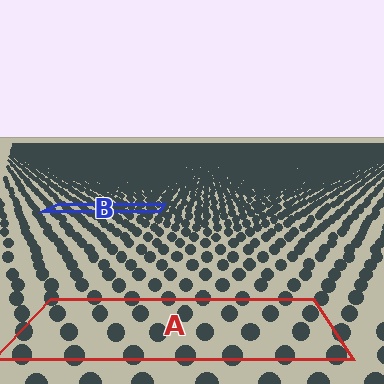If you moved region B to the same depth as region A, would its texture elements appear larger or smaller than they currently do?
They would appear larger. At a closer depth, the same texture elements are projected at a bigger on-screen size.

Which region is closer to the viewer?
Region A is closer. The texture elements there are larger and more spread out.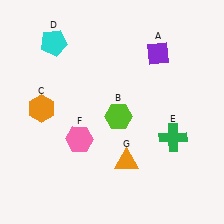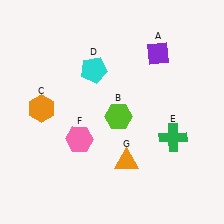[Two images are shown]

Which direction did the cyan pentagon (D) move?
The cyan pentagon (D) moved right.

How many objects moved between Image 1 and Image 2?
1 object moved between the two images.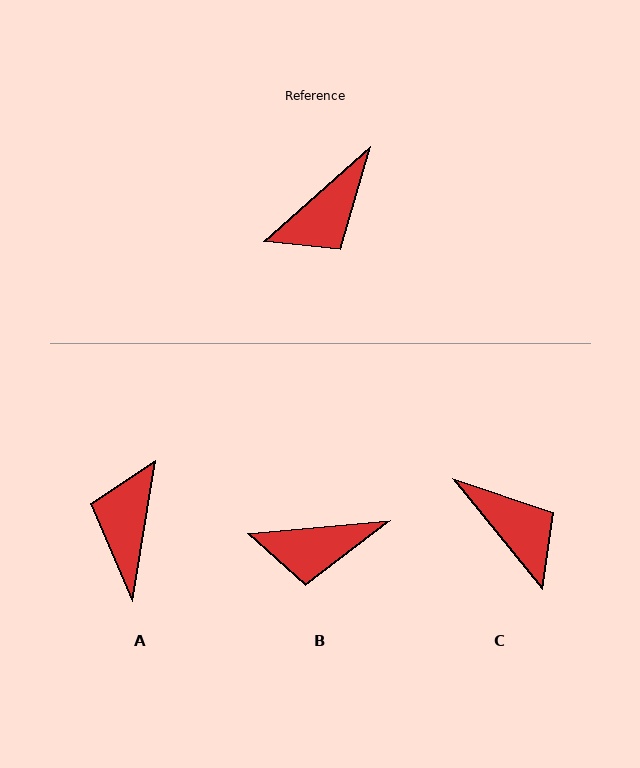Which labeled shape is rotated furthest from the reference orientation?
A, about 141 degrees away.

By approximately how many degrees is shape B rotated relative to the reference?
Approximately 36 degrees clockwise.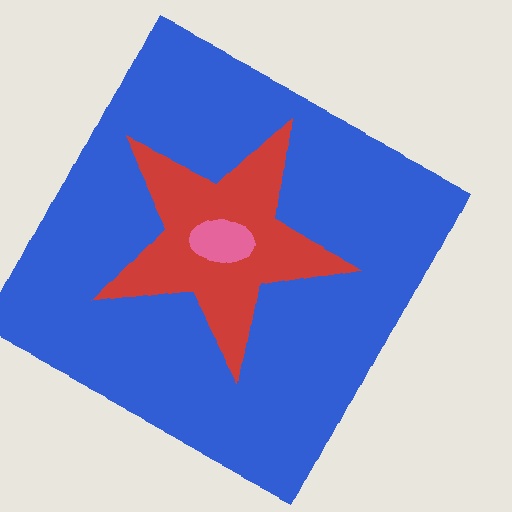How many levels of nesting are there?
3.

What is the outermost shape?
The blue square.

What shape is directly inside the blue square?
The red star.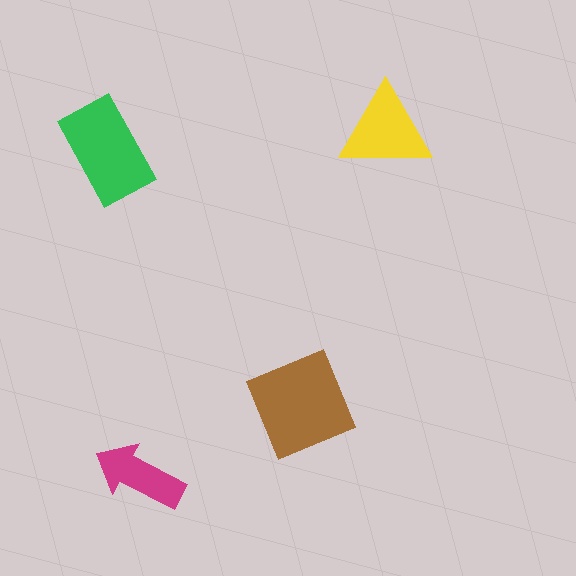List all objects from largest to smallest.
The brown square, the green rectangle, the yellow triangle, the magenta arrow.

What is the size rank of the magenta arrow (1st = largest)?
4th.